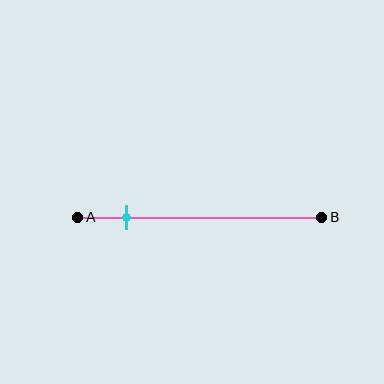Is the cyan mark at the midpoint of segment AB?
No, the mark is at about 20% from A, not at the 50% midpoint.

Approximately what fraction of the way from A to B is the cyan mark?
The cyan mark is approximately 20% of the way from A to B.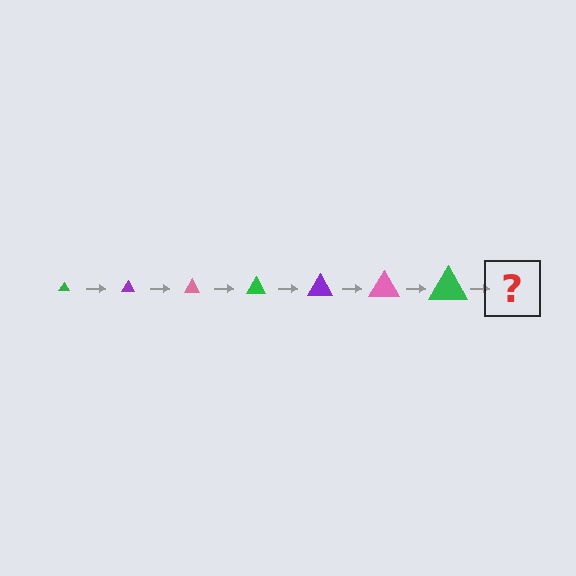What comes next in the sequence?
The next element should be a purple triangle, larger than the previous one.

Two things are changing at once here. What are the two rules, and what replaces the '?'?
The two rules are that the triangle grows larger each step and the color cycles through green, purple, and pink. The '?' should be a purple triangle, larger than the previous one.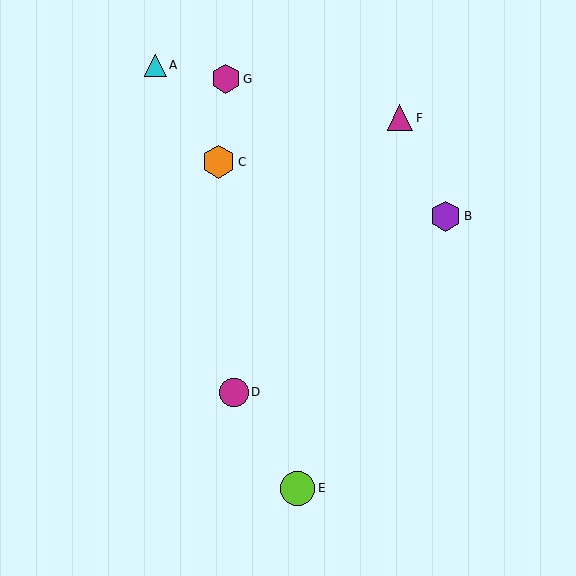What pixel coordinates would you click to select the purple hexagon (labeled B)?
Click at (446, 216) to select the purple hexagon B.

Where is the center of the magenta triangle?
The center of the magenta triangle is at (400, 118).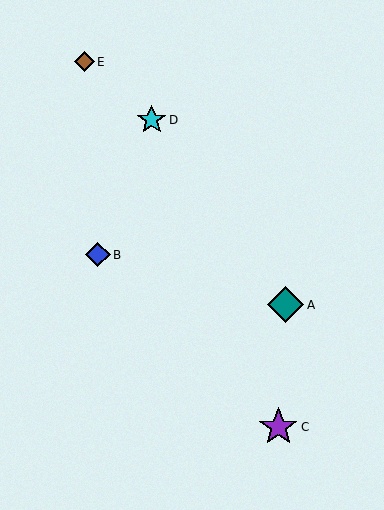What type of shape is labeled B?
Shape B is a blue diamond.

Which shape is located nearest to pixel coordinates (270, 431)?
The purple star (labeled C) at (278, 427) is nearest to that location.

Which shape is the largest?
The purple star (labeled C) is the largest.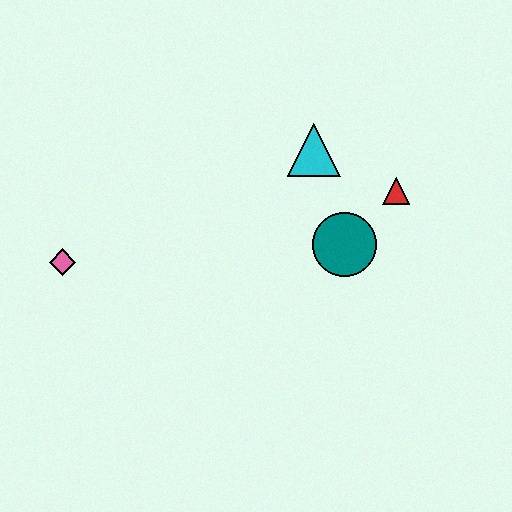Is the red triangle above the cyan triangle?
No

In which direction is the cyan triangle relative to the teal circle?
The cyan triangle is above the teal circle.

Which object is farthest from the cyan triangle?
The pink diamond is farthest from the cyan triangle.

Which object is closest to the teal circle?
The red triangle is closest to the teal circle.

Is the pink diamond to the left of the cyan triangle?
Yes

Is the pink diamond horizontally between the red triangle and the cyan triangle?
No